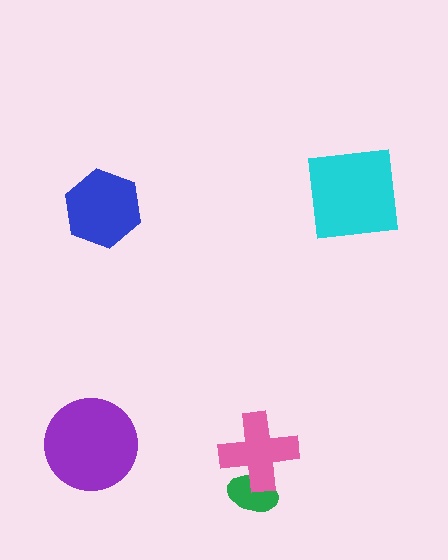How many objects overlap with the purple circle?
0 objects overlap with the purple circle.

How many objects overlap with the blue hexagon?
0 objects overlap with the blue hexagon.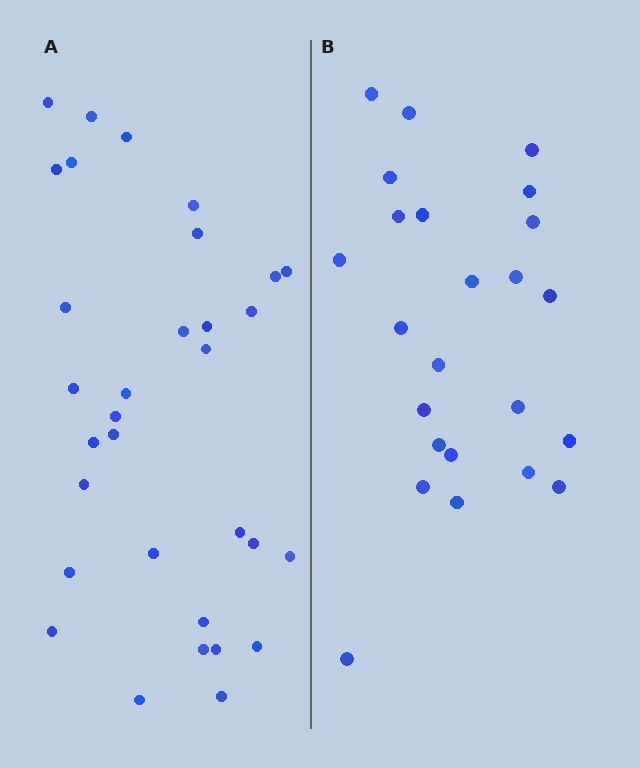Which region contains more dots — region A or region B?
Region A (the left region) has more dots.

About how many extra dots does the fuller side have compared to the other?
Region A has roughly 8 or so more dots than region B.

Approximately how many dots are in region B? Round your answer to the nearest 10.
About 20 dots. (The exact count is 24, which rounds to 20.)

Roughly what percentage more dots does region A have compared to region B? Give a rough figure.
About 35% more.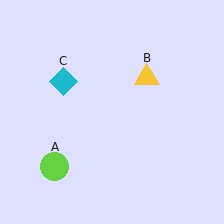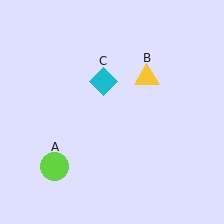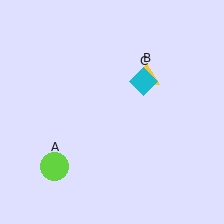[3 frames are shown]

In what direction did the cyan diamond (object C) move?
The cyan diamond (object C) moved right.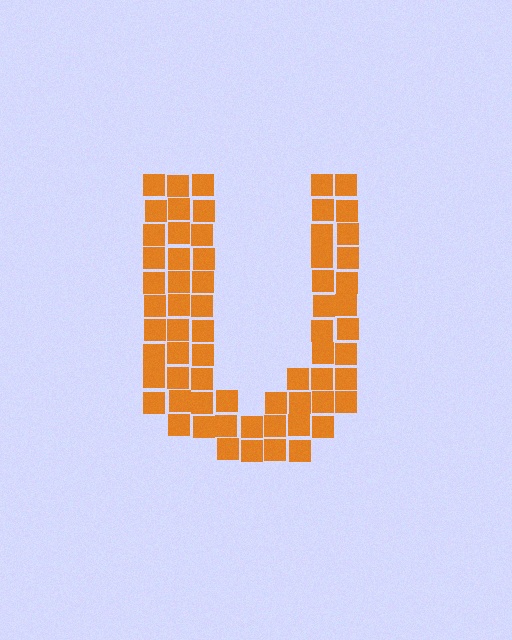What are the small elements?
The small elements are squares.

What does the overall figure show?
The overall figure shows the letter U.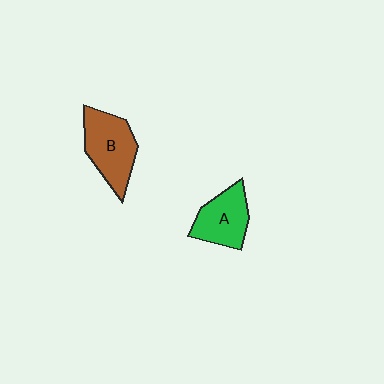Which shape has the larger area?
Shape B (brown).